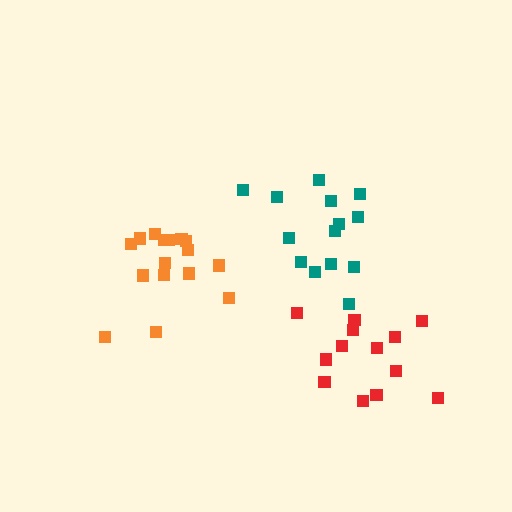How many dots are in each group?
Group 1: 14 dots, Group 2: 16 dots, Group 3: 13 dots (43 total).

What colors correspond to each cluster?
The clusters are colored: teal, orange, red.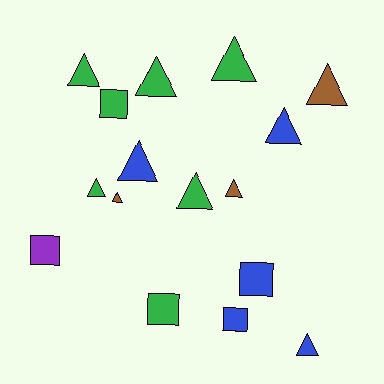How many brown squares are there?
There are no brown squares.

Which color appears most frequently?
Green, with 7 objects.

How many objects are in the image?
There are 16 objects.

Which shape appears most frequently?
Triangle, with 11 objects.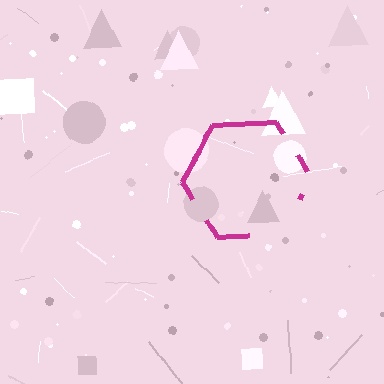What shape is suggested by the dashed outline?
The dashed outline suggests a hexagon.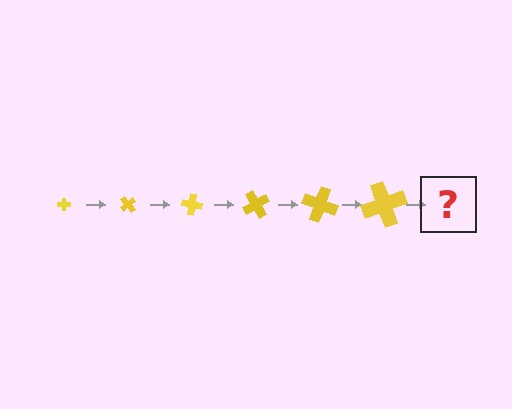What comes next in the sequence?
The next element should be a cross, larger than the previous one and rotated 300 degrees from the start.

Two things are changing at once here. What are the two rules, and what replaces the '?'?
The two rules are that the cross grows larger each step and it rotates 50 degrees each step. The '?' should be a cross, larger than the previous one and rotated 300 degrees from the start.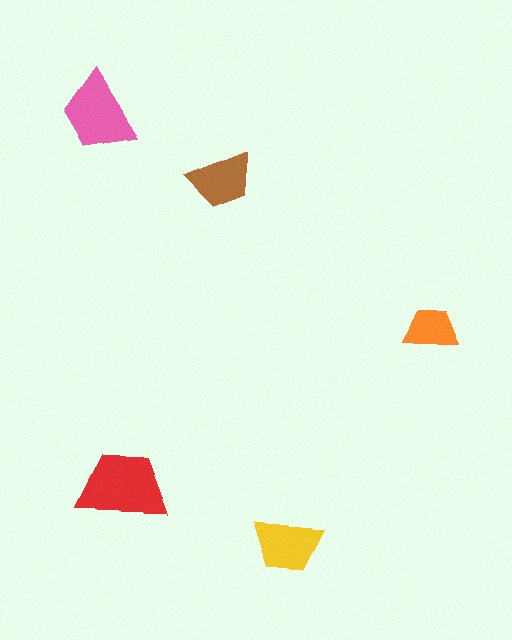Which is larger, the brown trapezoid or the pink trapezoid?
The pink one.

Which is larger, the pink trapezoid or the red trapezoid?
The red one.